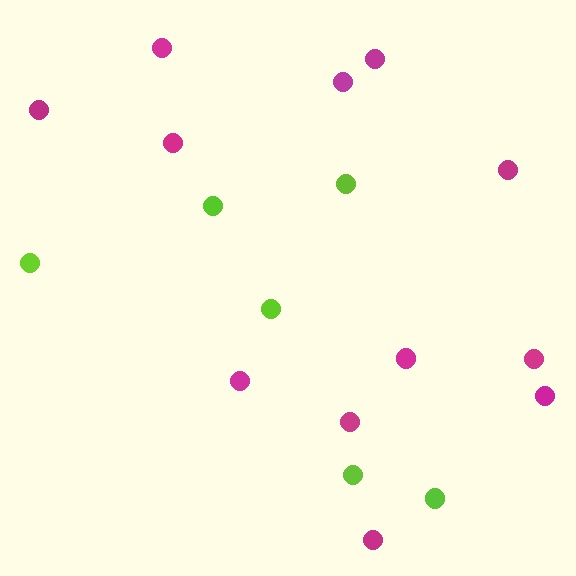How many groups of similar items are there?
There are 2 groups: one group of lime circles (6) and one group of magenta circles (12).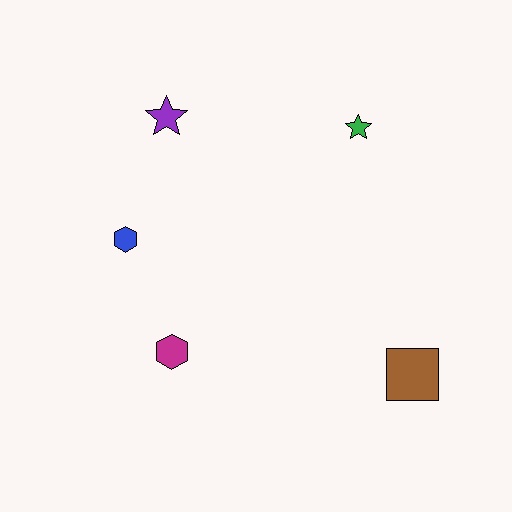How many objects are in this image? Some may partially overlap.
There are 5 objects.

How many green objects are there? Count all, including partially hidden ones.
There is 1 green object.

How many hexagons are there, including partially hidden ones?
There are 2 hexagons.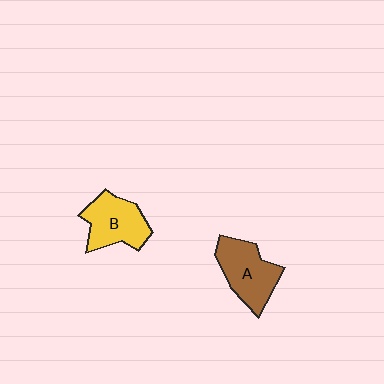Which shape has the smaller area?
Shape B (yellow).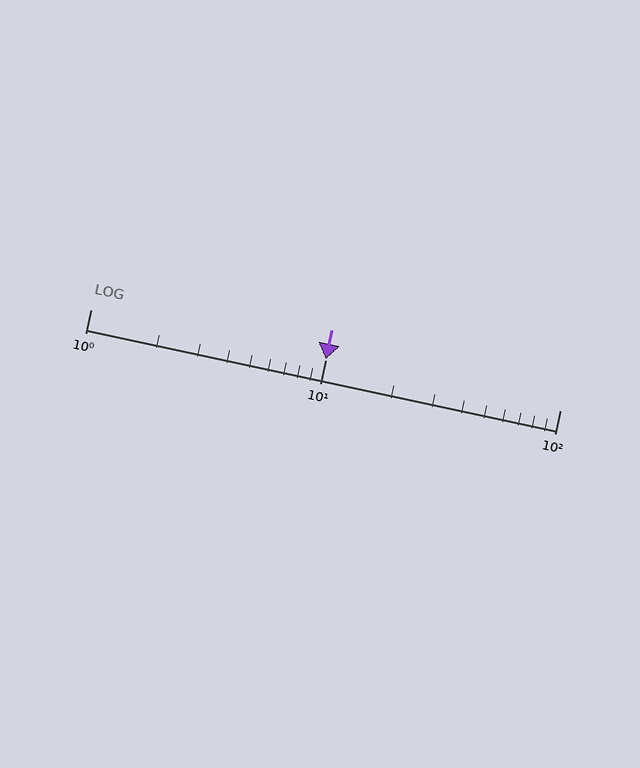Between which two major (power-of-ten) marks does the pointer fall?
The pointer is between 10 and 100.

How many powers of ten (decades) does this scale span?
The scale spans 2 decades, from 1 to 100.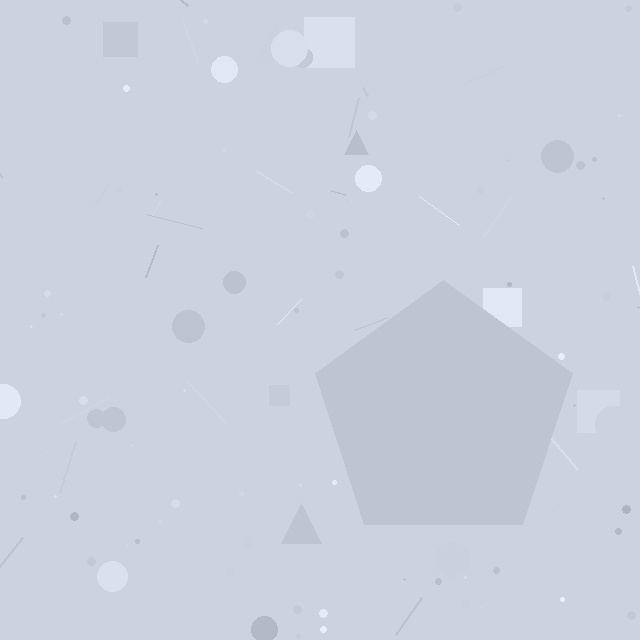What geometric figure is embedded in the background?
A pentagon is embedded in the background.